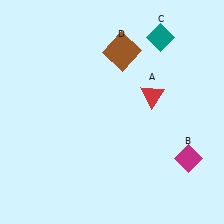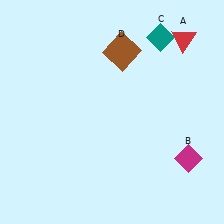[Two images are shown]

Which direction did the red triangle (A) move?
The red triangle (A) moved up.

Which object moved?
The red triangle (A) moved up.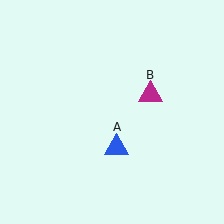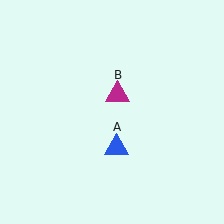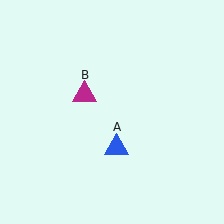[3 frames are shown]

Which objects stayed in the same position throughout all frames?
Blue triangle (object A) remained stationary.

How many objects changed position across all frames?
1 object changed position: magenta triangle (object B).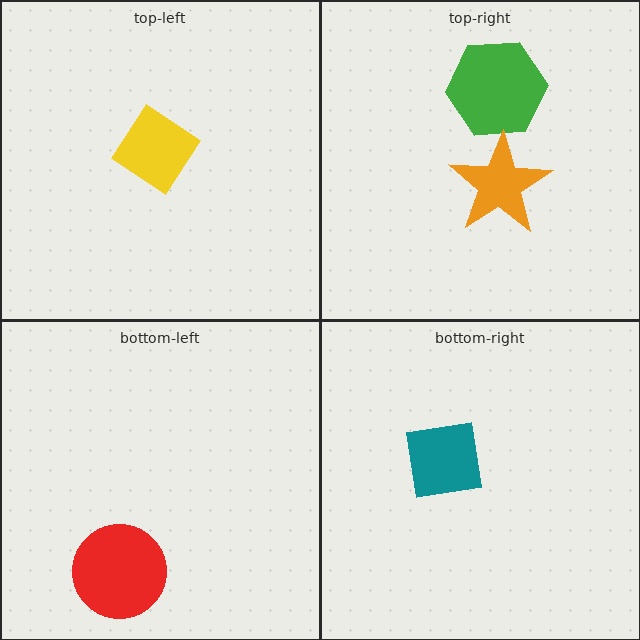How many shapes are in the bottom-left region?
1.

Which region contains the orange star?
The top-right region.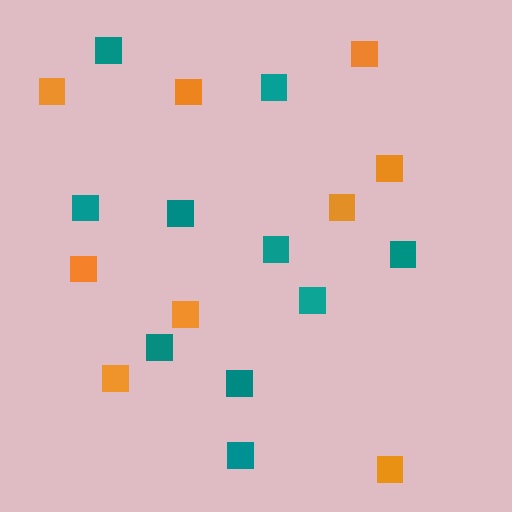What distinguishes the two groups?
There are 2 groups: one group of teal squares (10) and one group of orange squares (9).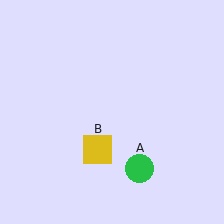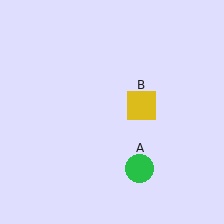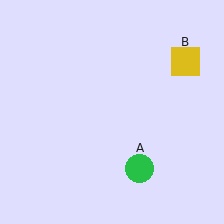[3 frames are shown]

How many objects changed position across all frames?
1 object changed position: yellow square (object B).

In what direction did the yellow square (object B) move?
The yellow square (object B) moved up and to the right.